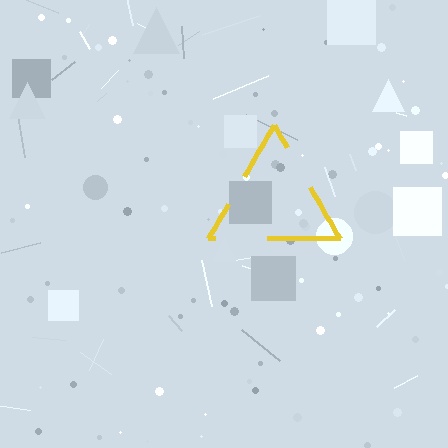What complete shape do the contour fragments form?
The contour fragments form a triangle.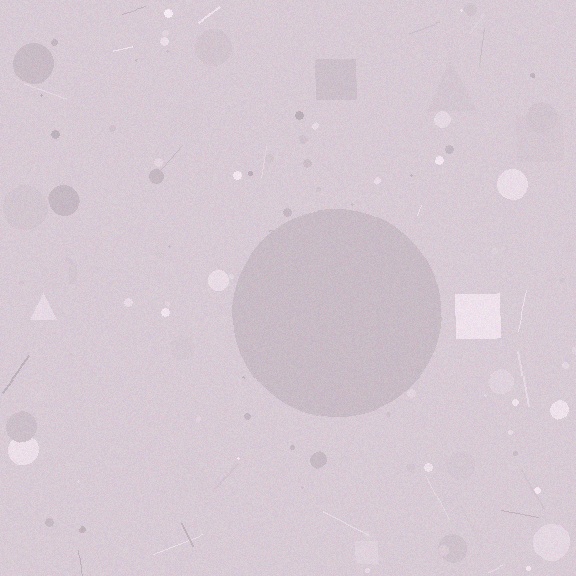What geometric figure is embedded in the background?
A circle is embedded in the background.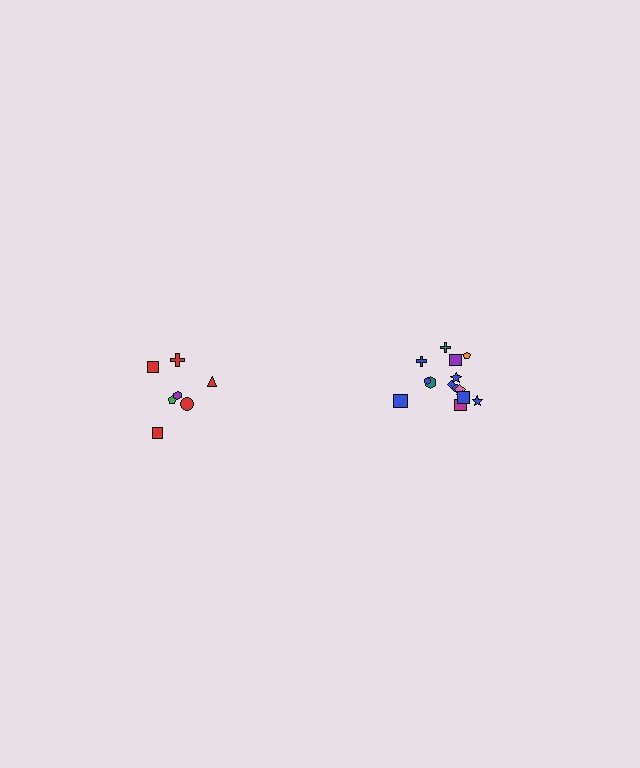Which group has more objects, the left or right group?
The right group.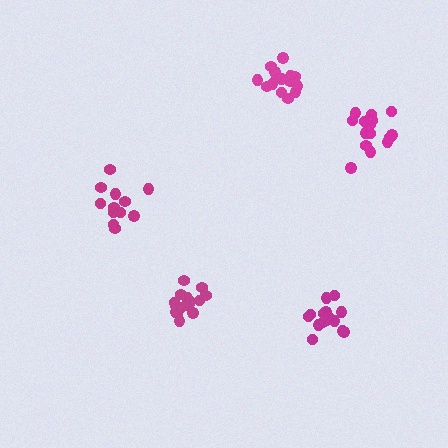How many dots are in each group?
Group 1: 15 dots, Group 2: 17 dots, Group 3: 16 dots, Group 4: 14 dots, Group 5: 18 dots (80 total).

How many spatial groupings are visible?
There are 5 spatial groupings.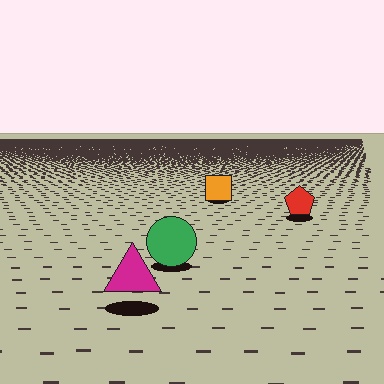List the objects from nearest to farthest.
From nearest to farthest: the magenta triangle, the green circle, the red pentagon, the orange square.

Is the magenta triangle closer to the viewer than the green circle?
Yes. The magenta triangle is closer — you can tell from the texture gradient: the ground texture is coarser near it.